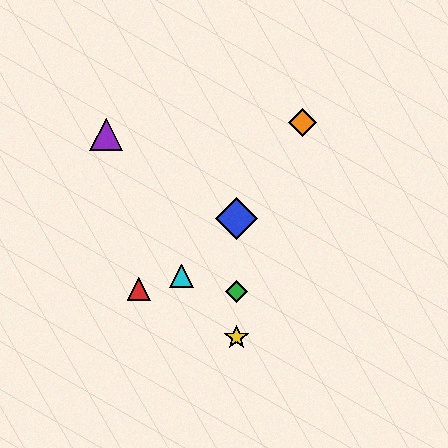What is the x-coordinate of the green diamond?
The green diamond is at x≈237.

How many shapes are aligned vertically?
3 shapes (the blue diamond, the green diamond, the yellow star) are aligned vertically.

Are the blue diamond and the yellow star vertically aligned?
Yes, both are at x≈237.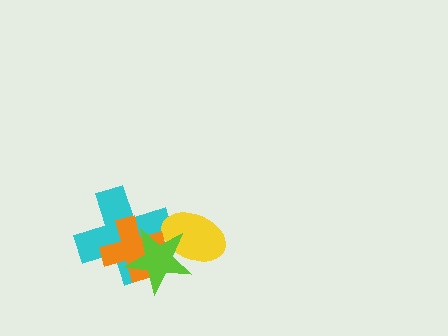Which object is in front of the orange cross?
The lime star is in front of the orange cross.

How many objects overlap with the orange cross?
2 objects overlap with the orange cross.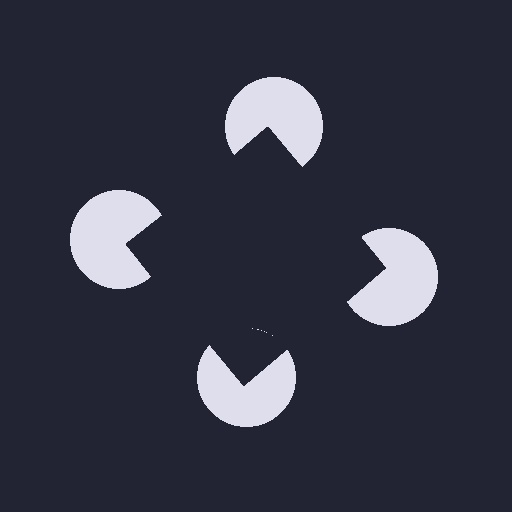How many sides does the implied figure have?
4 sides.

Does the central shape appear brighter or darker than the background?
It typically appears slightly darker than the background, even though no actual brightness change is drawn.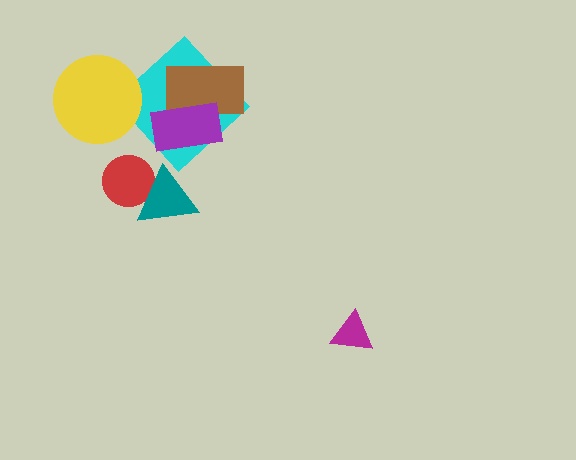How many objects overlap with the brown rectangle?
2 objects overlap with the brown rectangle.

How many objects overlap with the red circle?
1 object overlaps with the red circle.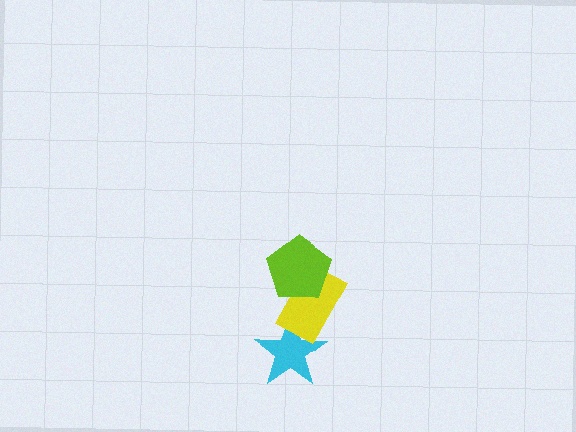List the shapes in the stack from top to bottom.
From top to bottom: the lime pentagon, the yellow rectangle, the cyan star.